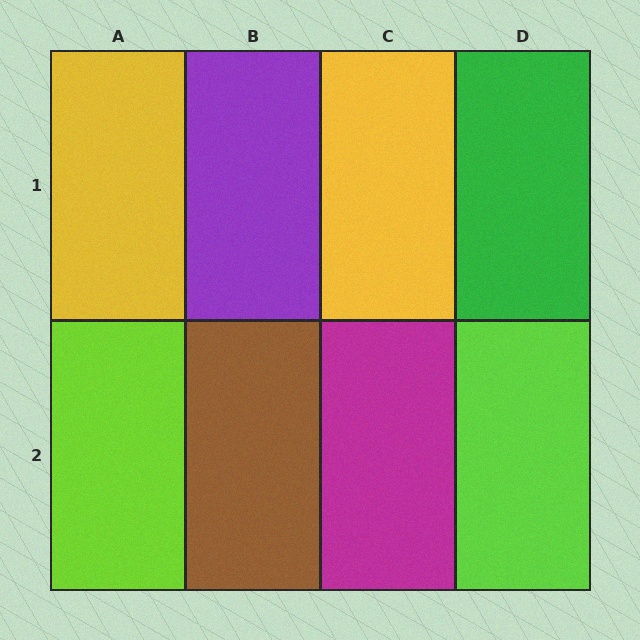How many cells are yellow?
2 cells are yellow.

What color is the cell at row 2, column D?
Lime.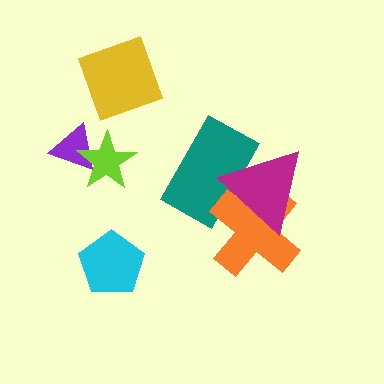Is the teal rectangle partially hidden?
Yes, it is partially covered by another shape.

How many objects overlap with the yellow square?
0 objects overlap with the yellow square.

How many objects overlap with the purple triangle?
1 object overlaps with the purple triangle.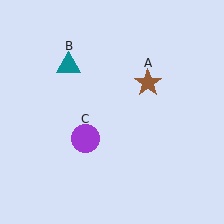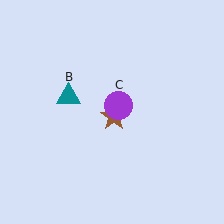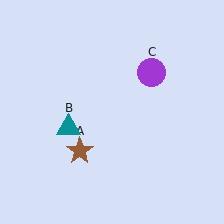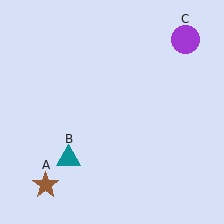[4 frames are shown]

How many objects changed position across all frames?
3 objects changed position: brown star (object A), teal triangle (object B), purple circle (object C).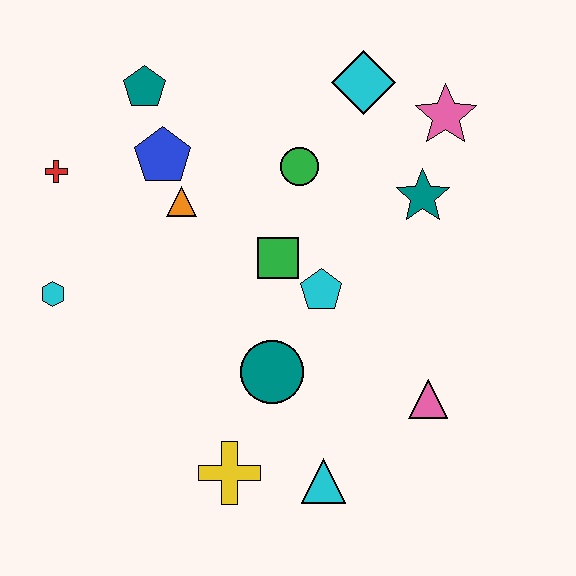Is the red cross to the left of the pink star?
Yes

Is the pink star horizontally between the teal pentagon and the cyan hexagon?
No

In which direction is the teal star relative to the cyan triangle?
The teal star is above the cyan triangle.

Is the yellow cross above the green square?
No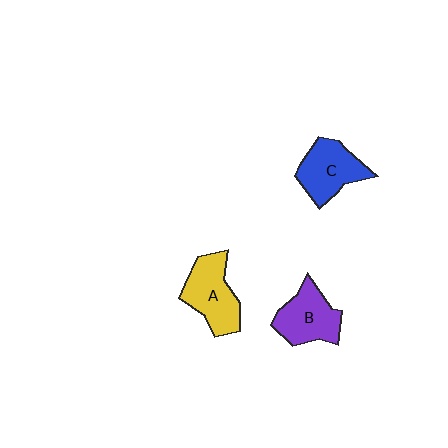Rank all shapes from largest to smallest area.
From largest to smallest: A (yellow), C (blue), B (purple).